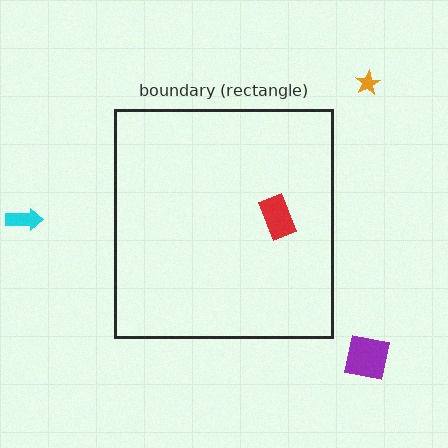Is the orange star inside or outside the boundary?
Outside.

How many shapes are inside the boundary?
1 inside, 3 outside.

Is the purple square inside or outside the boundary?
Outside.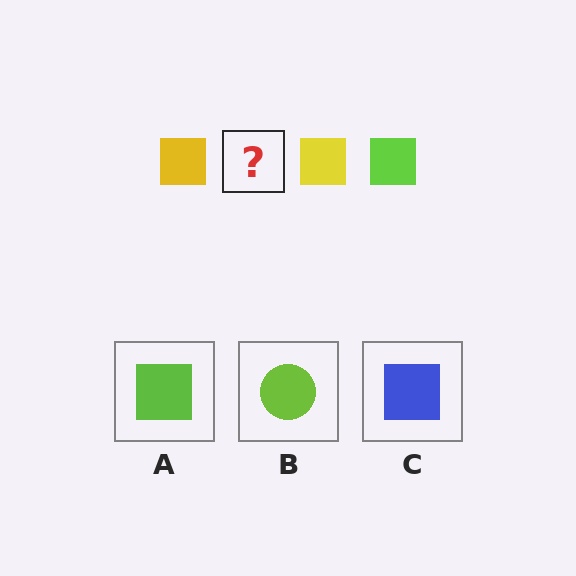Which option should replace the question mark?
Option A.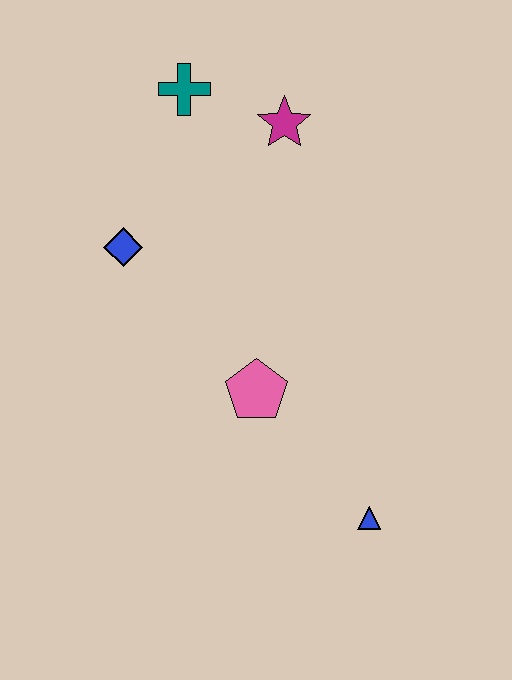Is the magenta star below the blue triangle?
No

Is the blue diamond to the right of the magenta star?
No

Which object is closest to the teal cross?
The magenta star is closest to the teal cross.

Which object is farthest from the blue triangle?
The teal cross is farthest from the blue triangle.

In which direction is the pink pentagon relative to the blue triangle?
The pink pentagon is above the blue triangle.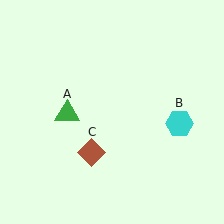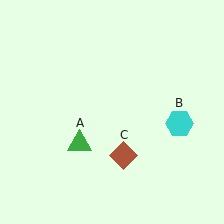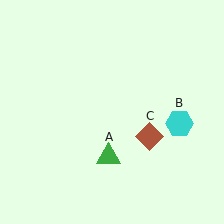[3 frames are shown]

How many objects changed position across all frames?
2 objects changed position: green triangle (object A), brown diamond (object C).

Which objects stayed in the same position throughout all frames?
Cyan hexagon (object B) remained stationary.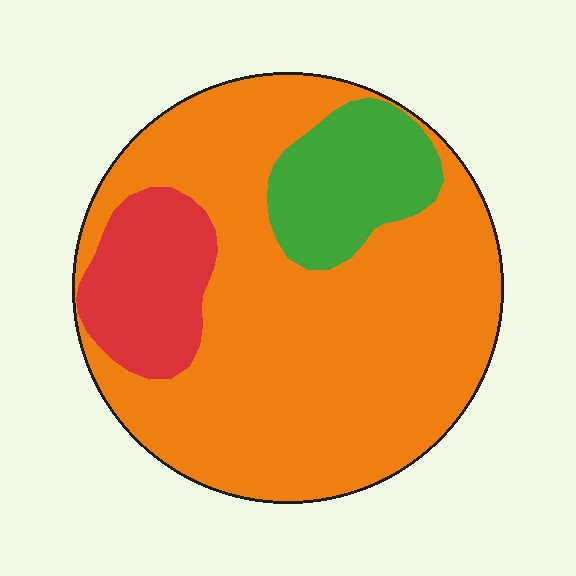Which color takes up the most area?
Orange, at roughly 70%.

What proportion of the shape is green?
Green covers about 15% of the shape.